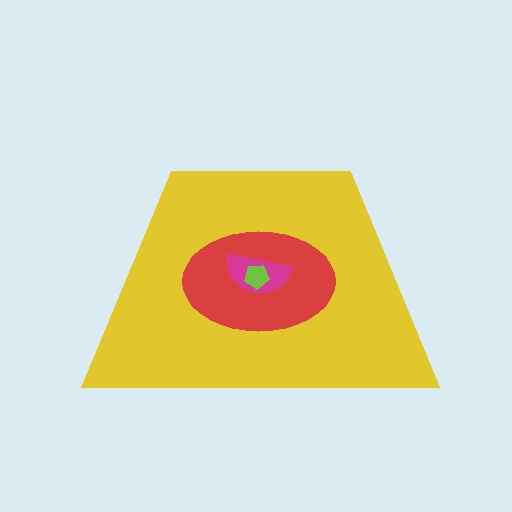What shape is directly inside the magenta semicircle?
The lime pentagon.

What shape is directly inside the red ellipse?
The magenta semicircle.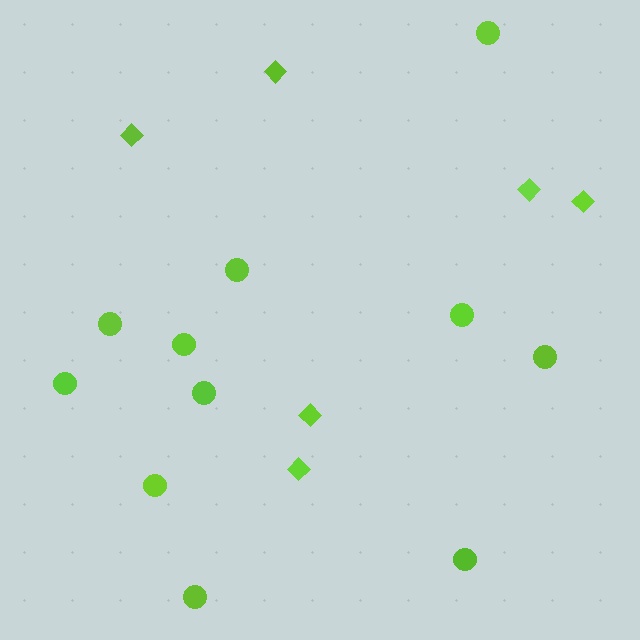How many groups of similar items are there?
There are 2 groups: one group of circles (11) and one group of diamonds (6).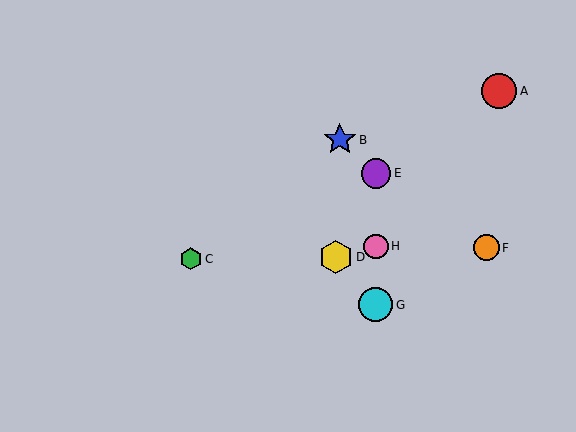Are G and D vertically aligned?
No, G is at x≈376 and D is at x≈336.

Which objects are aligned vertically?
Objects E, G, H are aligned vertically.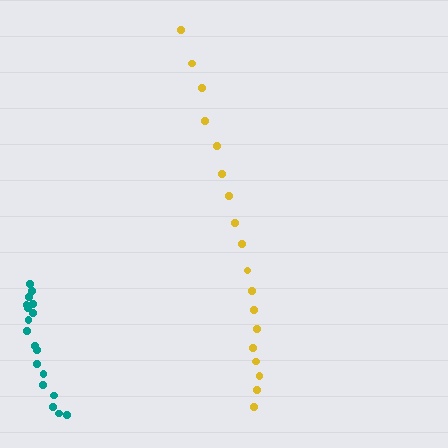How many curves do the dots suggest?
There are 2 distinct paths.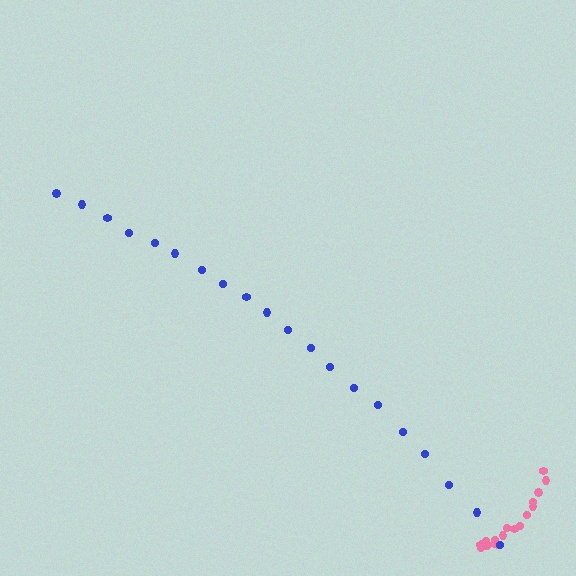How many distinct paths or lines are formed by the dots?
There are 2 distinct paths.